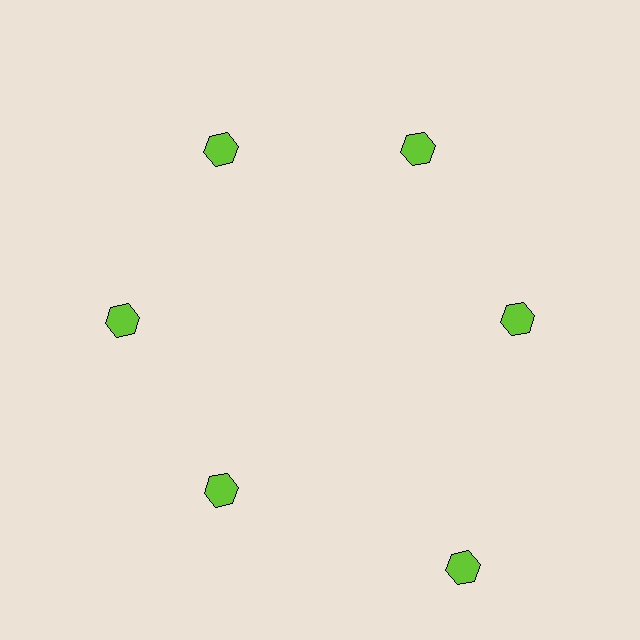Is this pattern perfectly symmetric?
No. The 6 lime hexagons are arranged in a ring, but one element near the 5 o'clock position is pushed outward from the center, breaking the 6-fold rotational symmetry.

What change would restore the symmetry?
The symmetry would be restored by moving it inward, back onto the ring so that all 6 hexagons sit at equal angles and equal distance from the center.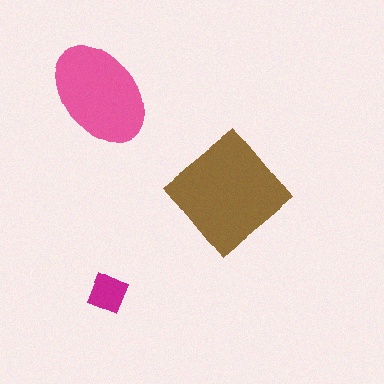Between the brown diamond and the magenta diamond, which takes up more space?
The brown diamond.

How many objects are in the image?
There are 3 objects in the image.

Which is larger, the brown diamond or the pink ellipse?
The brown diamond.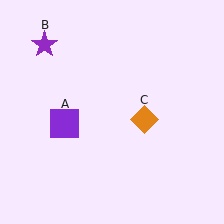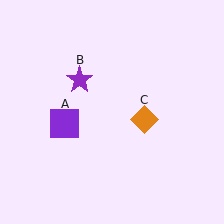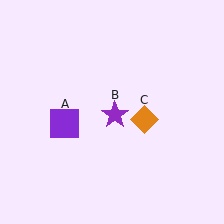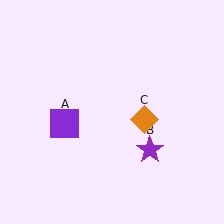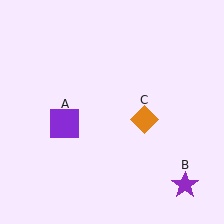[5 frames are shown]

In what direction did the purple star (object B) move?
The purple star (object B) moved down and to the right.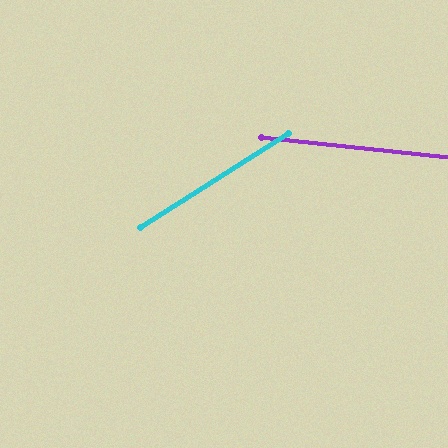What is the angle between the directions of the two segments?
Approximately 38 degrees.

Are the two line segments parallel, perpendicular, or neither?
Neither parallel nor perpendicular — they differ by about 38°.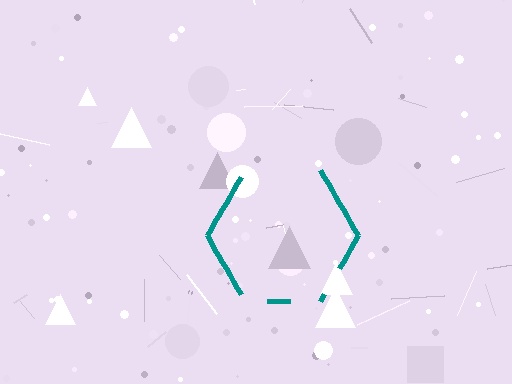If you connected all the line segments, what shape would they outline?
They would outline a hexagon.